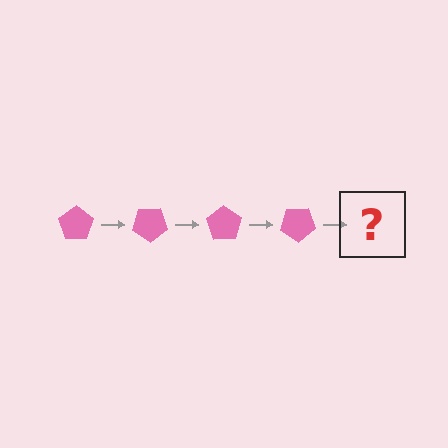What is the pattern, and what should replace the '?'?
The pattern is that the pentagon rotates 35 degrees each step. The '?' should be a pink pentagon rotated 140 degrees.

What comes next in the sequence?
The next element should be a pink pentagon rotated 140 degrees.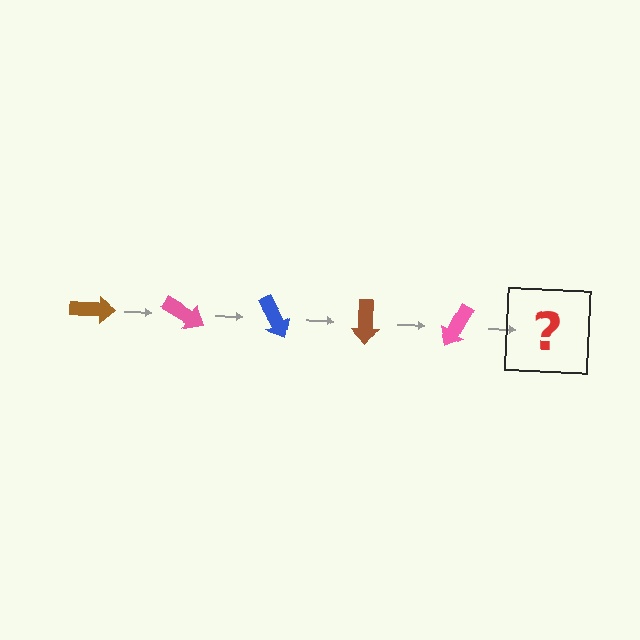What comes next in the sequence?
The next element should be a blue arrow, rotated 150 degrees from the start.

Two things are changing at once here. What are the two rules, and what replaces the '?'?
The two rules are that it rotates 30 degrees each step and the color cycles through brown, pink, and blue. The '?' should be a blue arrow, rotated 150 degrees from the start.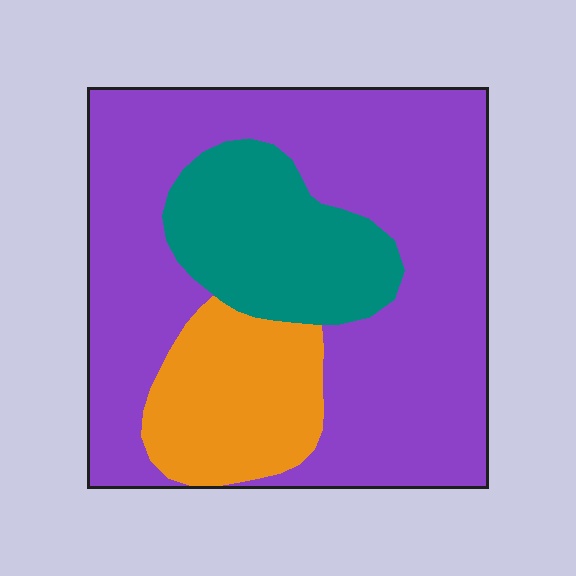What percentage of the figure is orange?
Orange covers roughly 15% of the figure.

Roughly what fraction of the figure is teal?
Teal covers about 20% of the figure.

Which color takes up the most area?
Purple, at roughly 65%.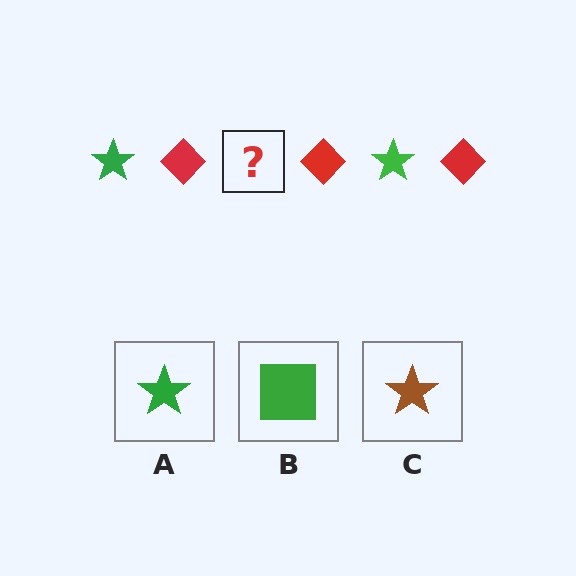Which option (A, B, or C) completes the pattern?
A.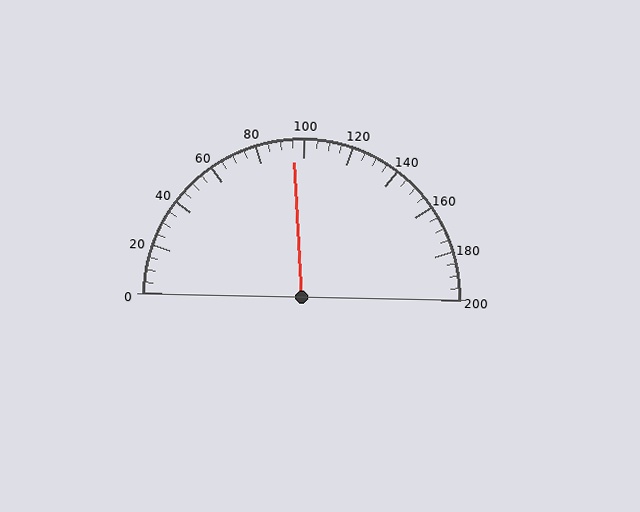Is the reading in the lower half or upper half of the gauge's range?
The reading is in the lower half of the range (0 to 200).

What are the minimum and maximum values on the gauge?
The gauge ranges from 0 to 200.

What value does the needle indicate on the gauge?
The needle indicates approximately 95.